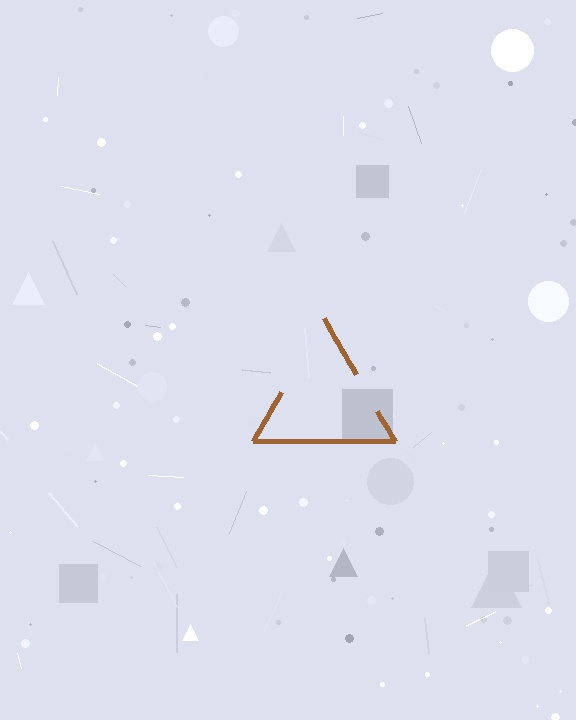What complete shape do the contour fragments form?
The contour fragments form a triangle.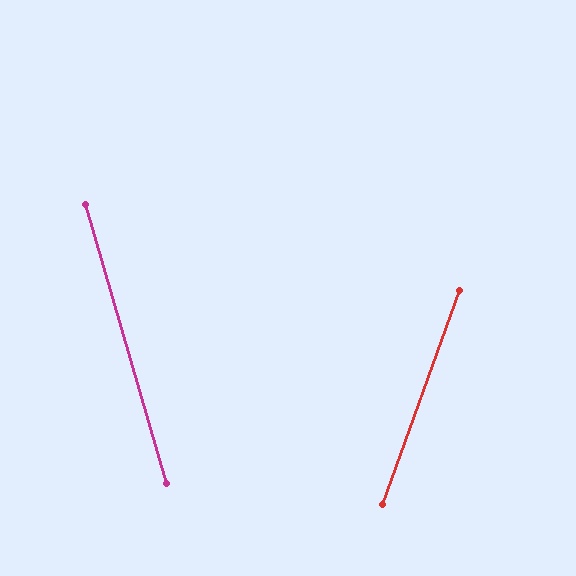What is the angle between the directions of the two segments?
Approximately 36 degrees.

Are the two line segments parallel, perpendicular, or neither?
Neither parallel nor perpendicular — they differ by about 36°.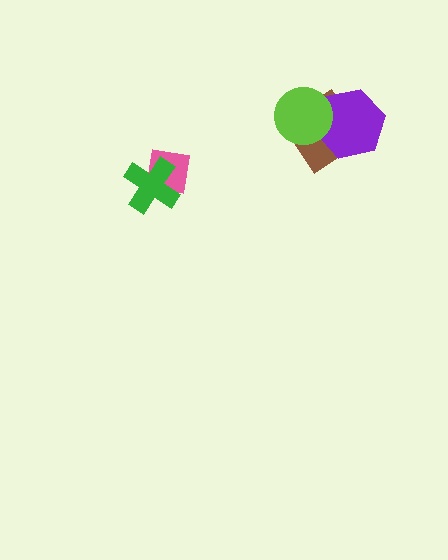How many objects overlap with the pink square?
1 object overlaps with the pink square.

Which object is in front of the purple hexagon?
The lime circle is in front of the purple hexagon.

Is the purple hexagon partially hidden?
Yes, it is partially covered by another shape.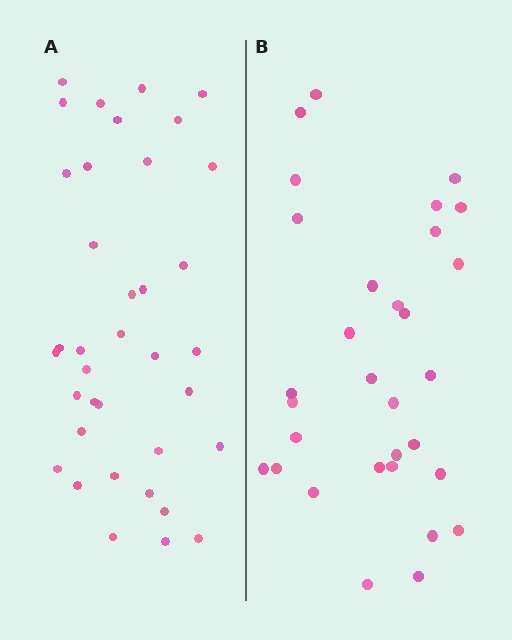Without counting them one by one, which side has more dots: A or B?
Region A (the left region) has more dots.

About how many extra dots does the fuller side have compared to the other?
Region A has about 6 more dots than region B.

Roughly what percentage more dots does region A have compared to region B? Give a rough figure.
About 20% more.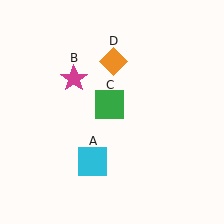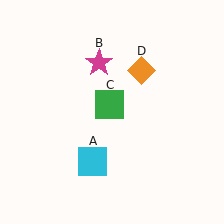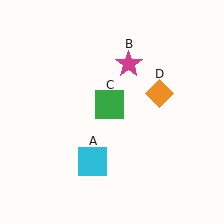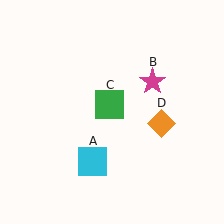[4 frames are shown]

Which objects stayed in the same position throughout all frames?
Cyan square (object A) and green square (object C) remained stationary.